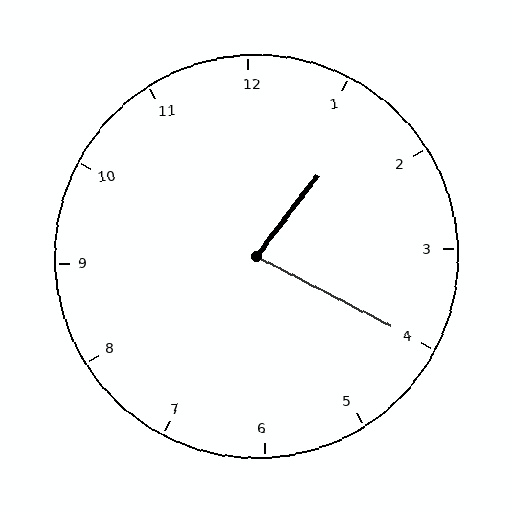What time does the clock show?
1:20.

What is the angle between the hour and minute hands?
Approximately 80 degrees.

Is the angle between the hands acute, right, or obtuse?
It is acute.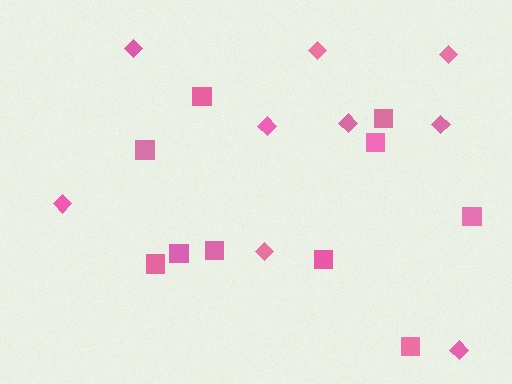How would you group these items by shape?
There are 2 groups: one group of diamonds (9) and one group of squares (10).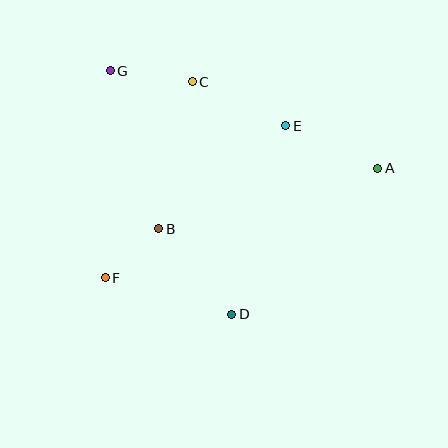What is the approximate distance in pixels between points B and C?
The distance between B and C is approximately 151 pixels.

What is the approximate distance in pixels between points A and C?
The distance between A and C is approximately 204 pixels.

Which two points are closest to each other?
Points B and F are closest to each other.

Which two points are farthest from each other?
Points A and F are farthest from each other.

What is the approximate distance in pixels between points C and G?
The distance between C and G is approximately 83 pixels.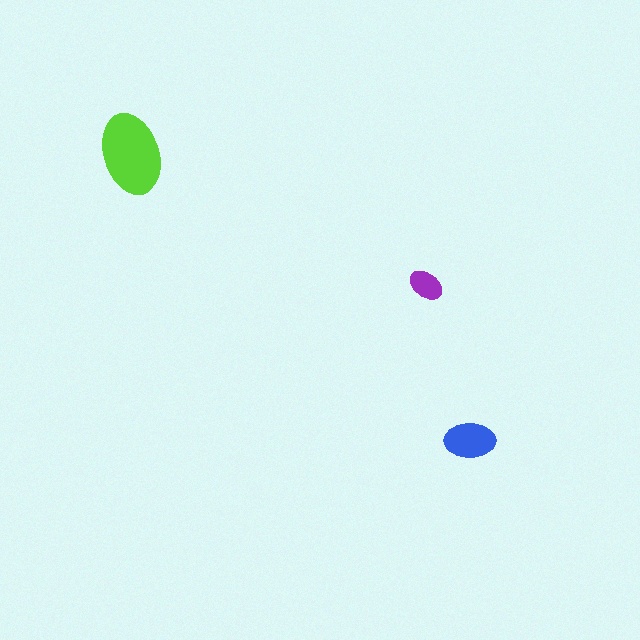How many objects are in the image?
There are 3 objects in the image.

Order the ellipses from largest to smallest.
the lime one, the blue one, the purple one.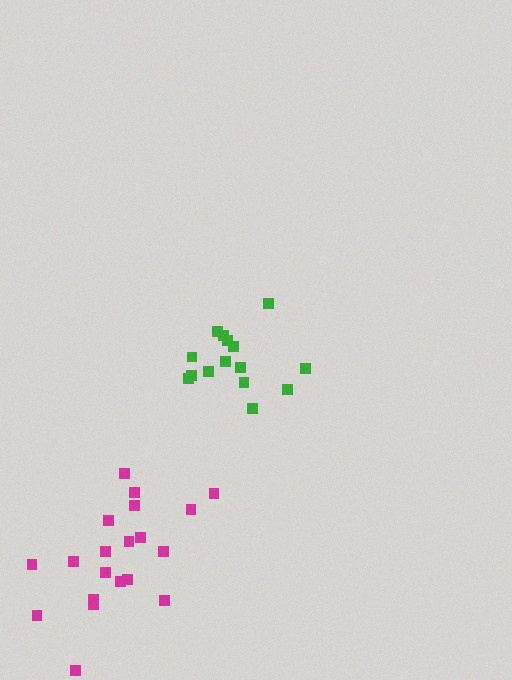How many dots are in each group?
Group 1: 15 dots, Group 2: 20 dots (35 total).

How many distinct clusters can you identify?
There are 2 distinct clusters.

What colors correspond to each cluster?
The clusters are colored: green, magenta.